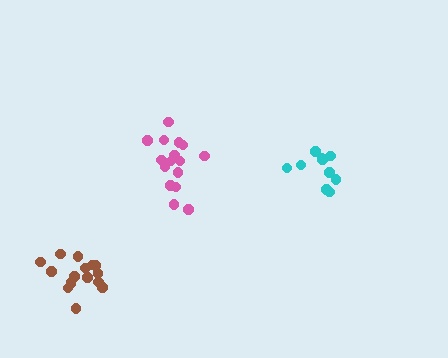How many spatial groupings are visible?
There are 3 spatial groupings.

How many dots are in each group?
Group 1: 10 dots, Group 2: 16 dots, Group 3: 16 dots (42 total).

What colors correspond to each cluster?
The clusters are colored: cyan, pink, brown.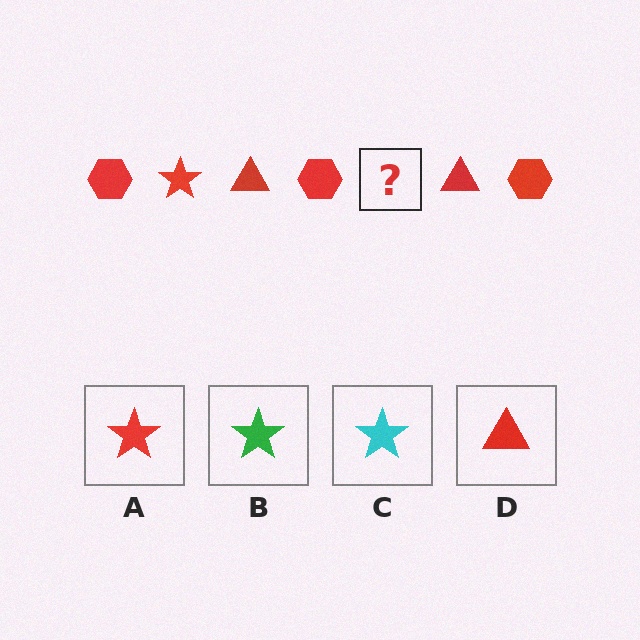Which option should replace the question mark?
Option A.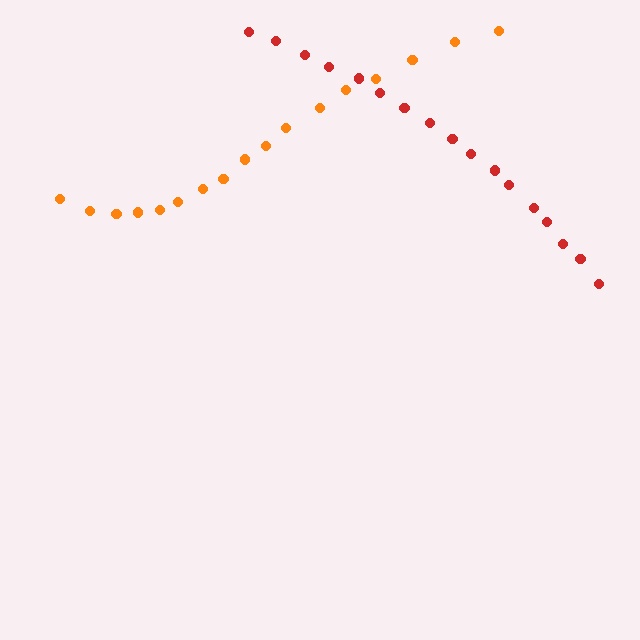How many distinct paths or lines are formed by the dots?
There are 2 distinct paths.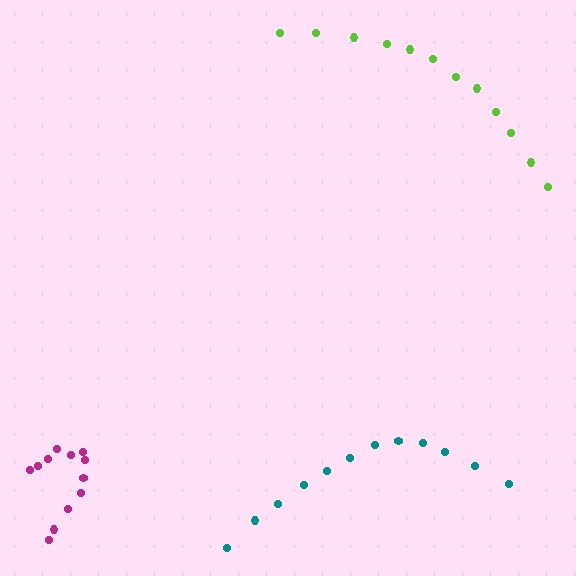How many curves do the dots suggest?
There are 3 distinct paths.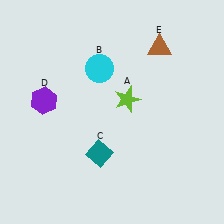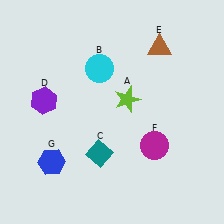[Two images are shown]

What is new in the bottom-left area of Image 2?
A blue hexagon (G) was added in the bottom-left area of Image 2.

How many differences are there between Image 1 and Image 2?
There are 2 differences between the two images.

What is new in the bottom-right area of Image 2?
A magenta circle (F) was added in the bottom-right area of Image 2.